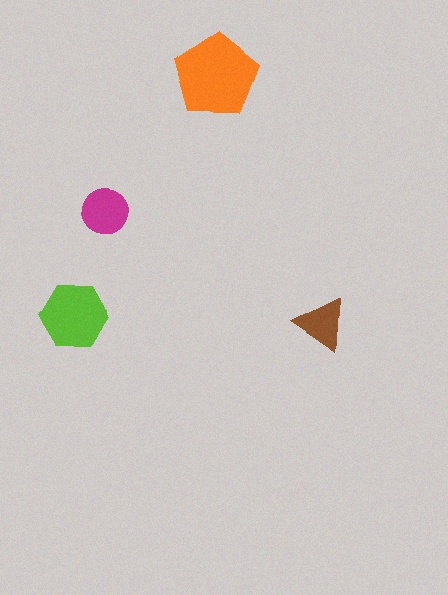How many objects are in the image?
There are 4 objects in the image.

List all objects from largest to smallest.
The orange pentagon, the lime hexagon, the magenta circle, the brown triangle.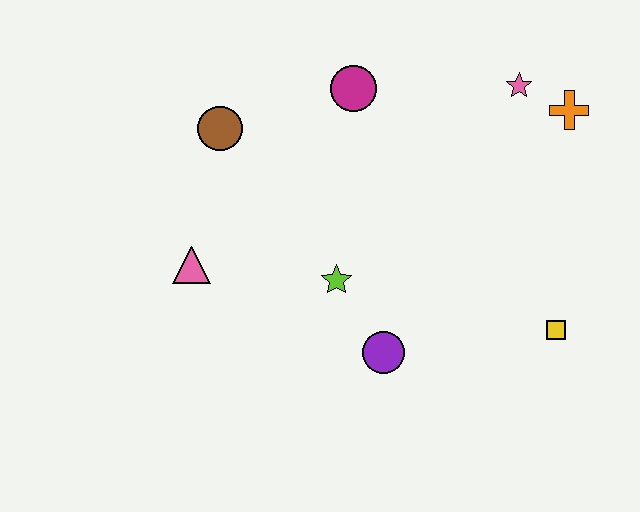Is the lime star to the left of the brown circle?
No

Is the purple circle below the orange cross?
Yes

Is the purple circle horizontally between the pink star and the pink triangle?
Yes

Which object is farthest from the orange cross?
The pink triangle is farthest from the orange cross.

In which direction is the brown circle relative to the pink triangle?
The brown circle is above the pink triangle.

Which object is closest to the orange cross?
The pink star is closest to the orange cross.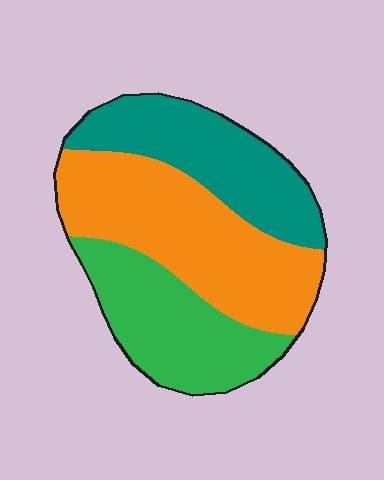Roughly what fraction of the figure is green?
Green takes up about one quarter (1/4) of the figure.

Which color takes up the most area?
Orange, at roughly 40%.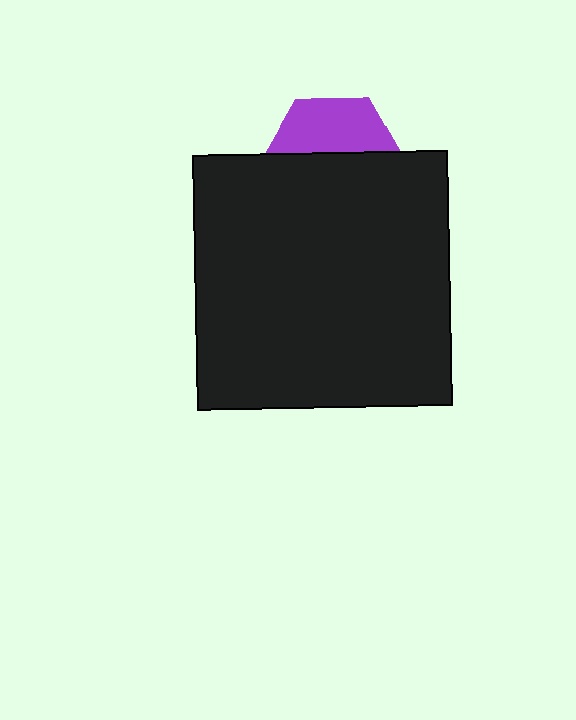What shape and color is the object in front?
The object in front is a black square.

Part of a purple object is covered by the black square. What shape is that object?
It is a hexagon.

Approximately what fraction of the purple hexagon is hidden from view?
Roughly 59% of the purple hexagon is hidden behind the black square.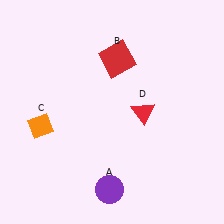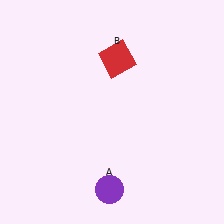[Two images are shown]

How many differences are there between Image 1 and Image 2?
There are 2 differences between the two images.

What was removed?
The red triangle (D), the orange diamond (C) were removed in Image 2.